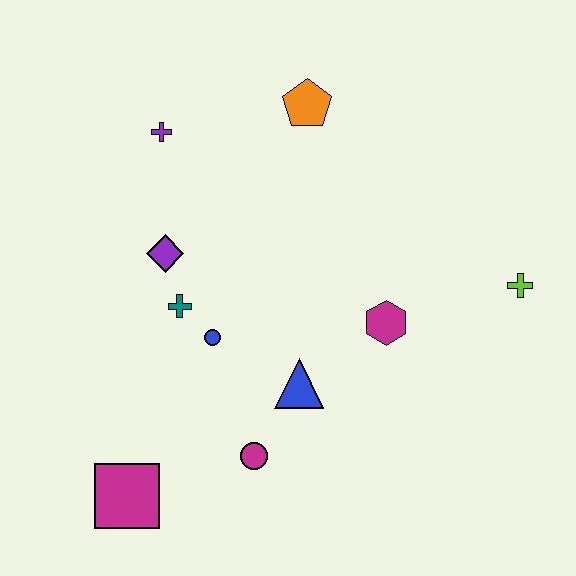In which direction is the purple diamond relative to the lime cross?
The purple diamond is to the left of the lime cross.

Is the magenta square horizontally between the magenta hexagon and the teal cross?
No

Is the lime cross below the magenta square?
No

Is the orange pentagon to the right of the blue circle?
Yes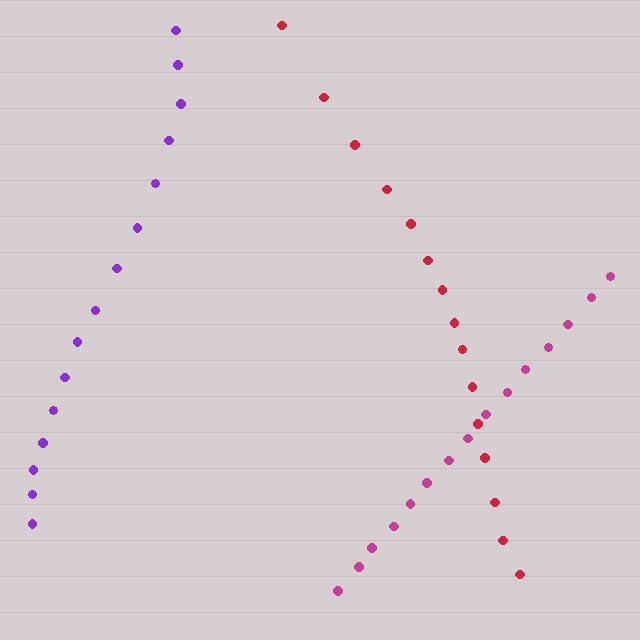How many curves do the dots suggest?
There are 3 distinct paths.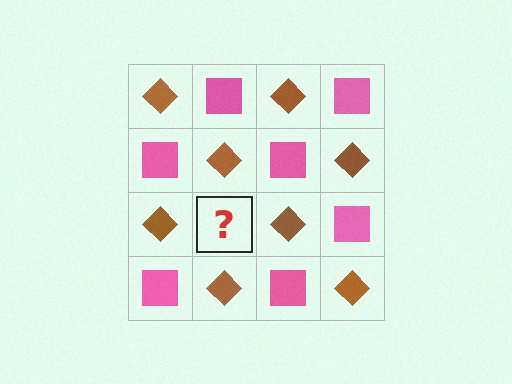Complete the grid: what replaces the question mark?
The question mark should be replaced with a pink square.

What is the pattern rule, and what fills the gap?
The rule is that it alternates brown diamond and pink square in a checkerboard pattern. The gap should be filled with a pink square.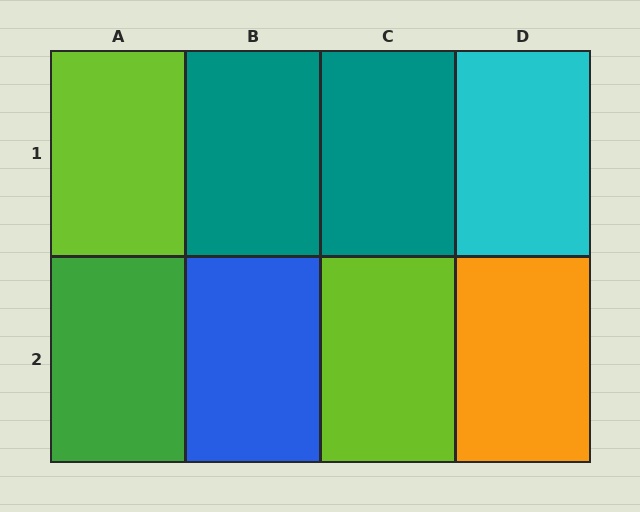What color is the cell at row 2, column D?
Orange.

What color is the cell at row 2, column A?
Green.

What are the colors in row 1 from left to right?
Lime, teal, teal, cyan.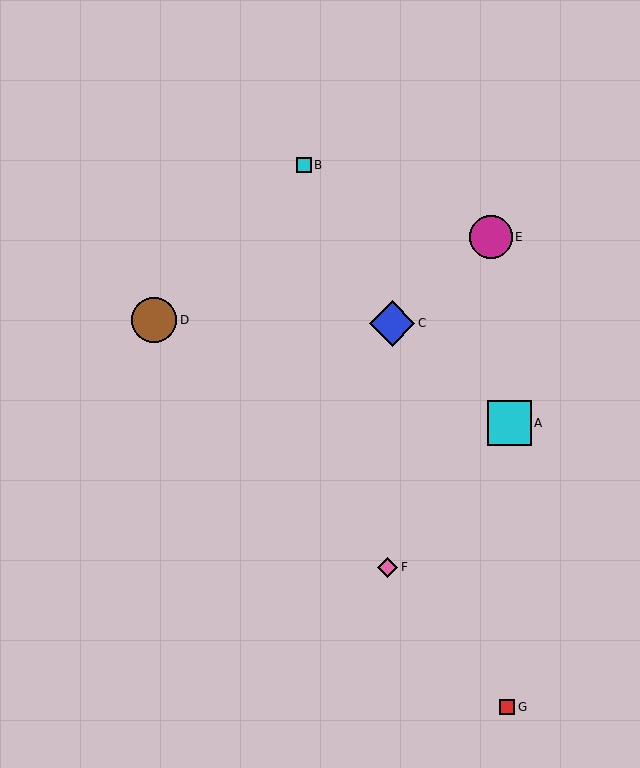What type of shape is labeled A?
Shape A is a cyan square.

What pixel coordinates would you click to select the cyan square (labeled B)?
Click at (304, 165) to select the cyan square B.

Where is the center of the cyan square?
The center of the cyan square is at (509, 423).